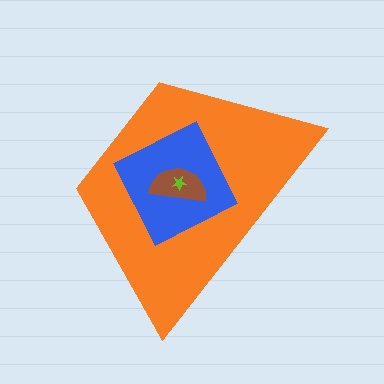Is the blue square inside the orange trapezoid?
Yes.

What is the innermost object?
The lime star.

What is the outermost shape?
The orange trapezoid.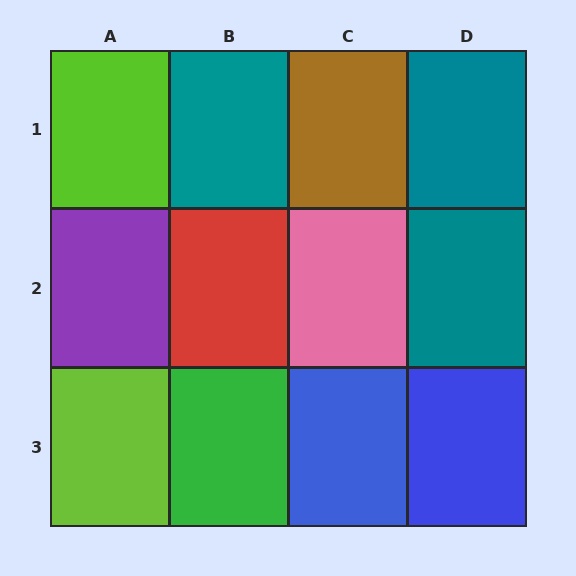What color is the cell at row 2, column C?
Pink.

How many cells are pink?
1 cell is pink.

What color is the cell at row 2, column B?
Red.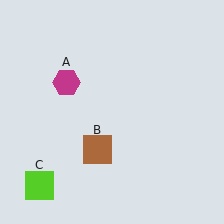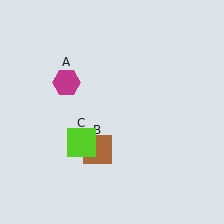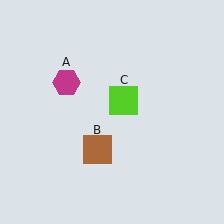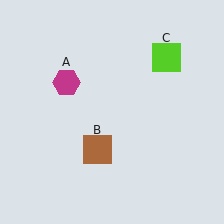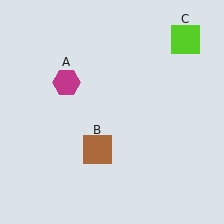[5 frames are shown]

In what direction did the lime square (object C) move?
The lime square (object C) moved up and to the right.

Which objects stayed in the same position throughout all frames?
Magenta hexagon (object A) and brown square (object B) remained stationary.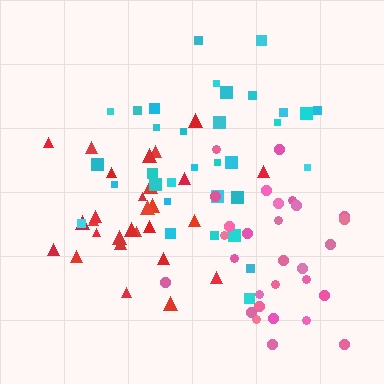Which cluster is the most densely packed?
Pink.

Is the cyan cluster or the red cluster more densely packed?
Red.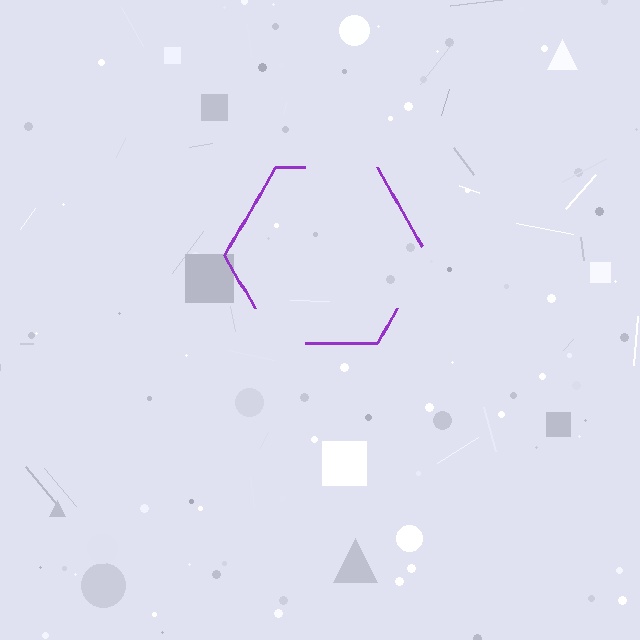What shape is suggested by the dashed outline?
The dashed outline suggests a hexagon.